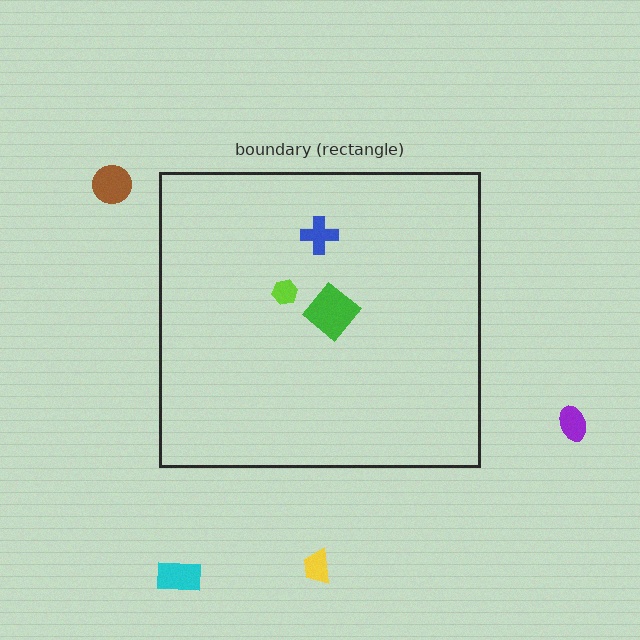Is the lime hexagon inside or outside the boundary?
Inside.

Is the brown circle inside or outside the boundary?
Outside.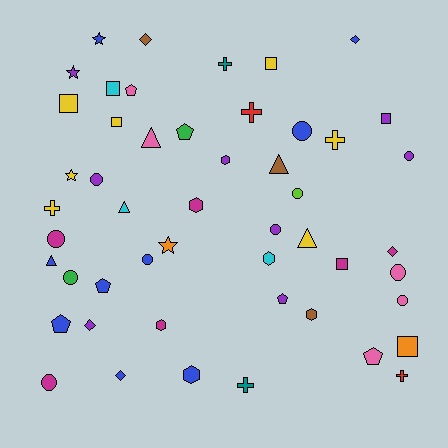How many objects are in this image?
There are 50 objects.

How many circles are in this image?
There are 11 circles.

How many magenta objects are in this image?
There are 6 magenta objects.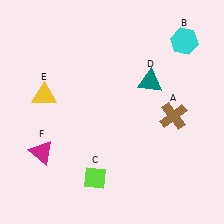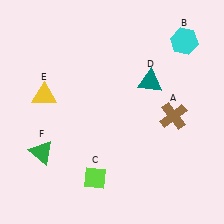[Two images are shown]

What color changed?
The triangle (F) changed from magenta in Image 1 to green in Image 2.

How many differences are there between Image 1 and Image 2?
There is 1 difference between the two images.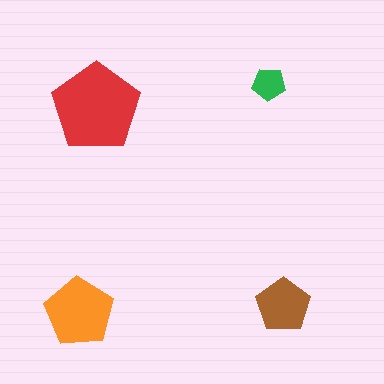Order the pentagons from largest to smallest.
the red one, the orange one, the brown one, the green one.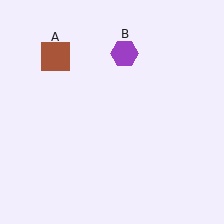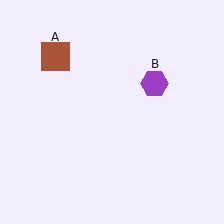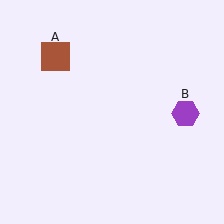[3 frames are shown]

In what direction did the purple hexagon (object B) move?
The purple hexagon (object B) moved down and to the right.